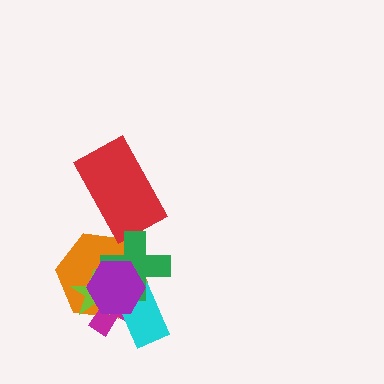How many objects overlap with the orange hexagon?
5 objects overlap with the orange hexagon.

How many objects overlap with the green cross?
5 objects overlap with the green cross.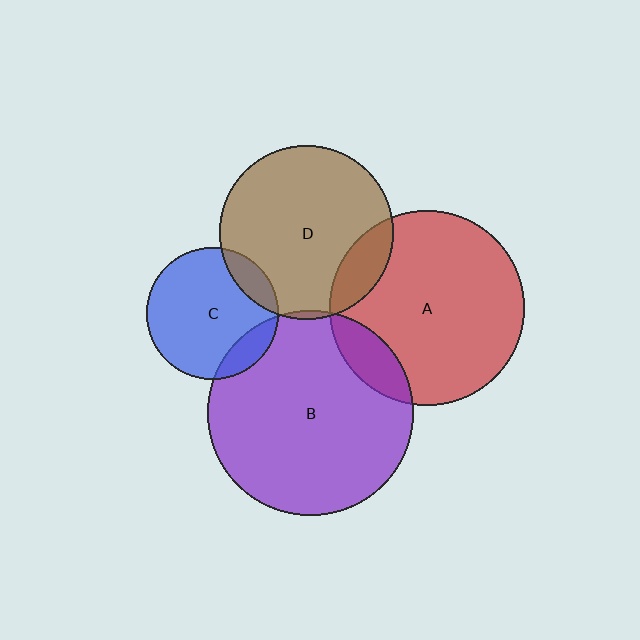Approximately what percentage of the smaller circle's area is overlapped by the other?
Approximately 15%.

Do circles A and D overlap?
Yes.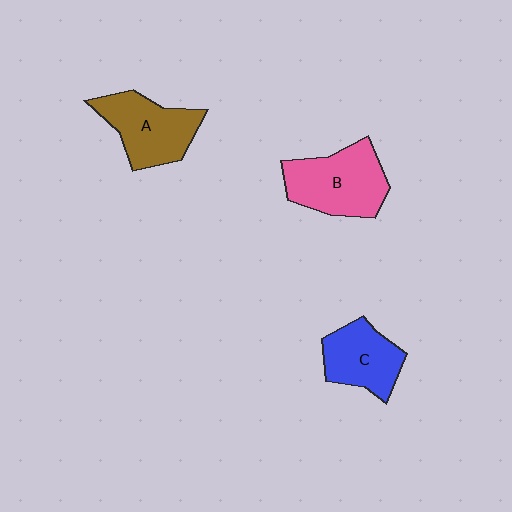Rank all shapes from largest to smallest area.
From largest to smallest: B (pink), A (brown), C (blue).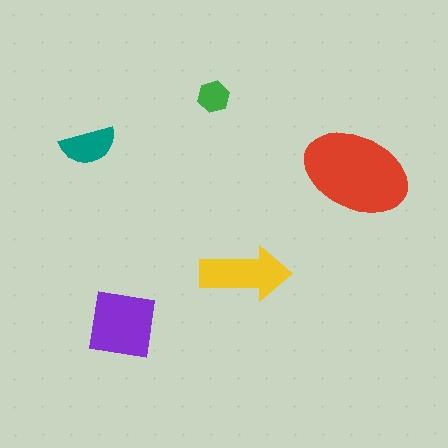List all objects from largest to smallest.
The red ellipse, the purple square, the yellow arrow, the teal semicircle, the green hexagon.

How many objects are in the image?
There are 5 objects in the image.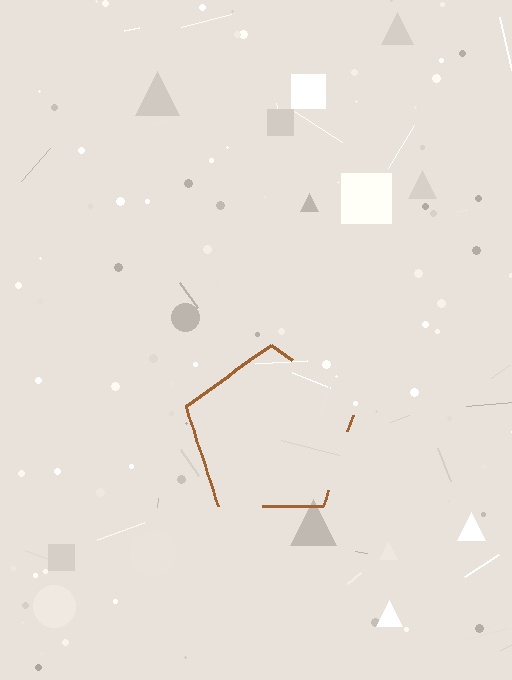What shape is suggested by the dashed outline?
The dashed outline suggests a pentagon.